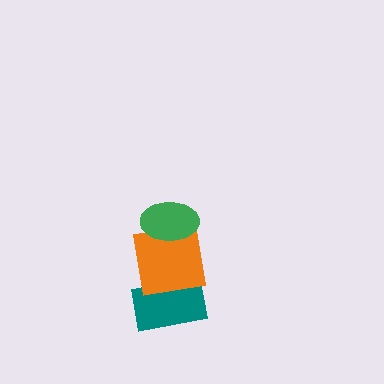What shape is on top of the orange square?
The green ellipse is on top of the orange square.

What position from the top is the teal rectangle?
The teal rectangle is 3rd from the top.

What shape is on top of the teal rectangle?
The orange square is on top of the teal rectangle.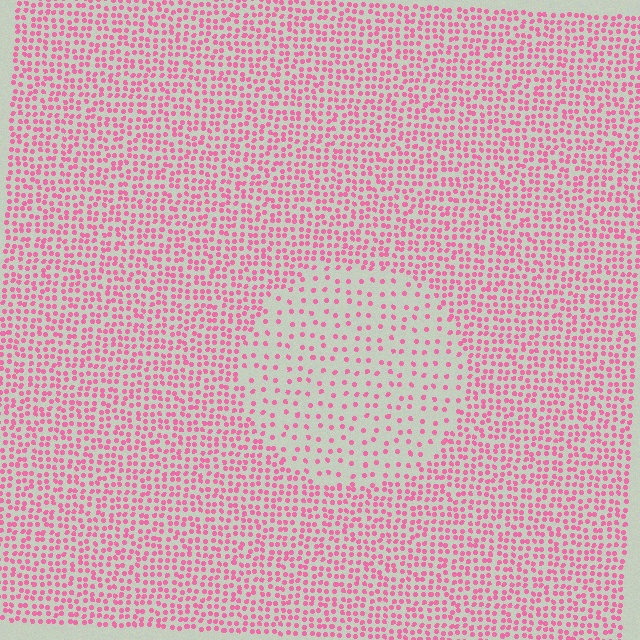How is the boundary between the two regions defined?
The boundary is defined by a change in element density (approximately 2.4x ratio). All elements are the same color, size, and shape.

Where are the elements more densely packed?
The elements are more densely packed outside the circle boundary.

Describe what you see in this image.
The image contains small pink elements arranged at two different densities. A circle-shaped region is visible where the elements are less densely packed than the surrounding area.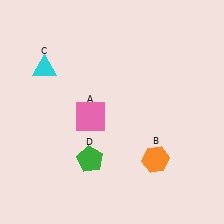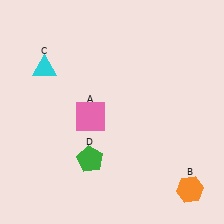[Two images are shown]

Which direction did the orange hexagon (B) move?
The orange hexagon (B) moved right.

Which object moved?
The orange hexagon (B) moved right.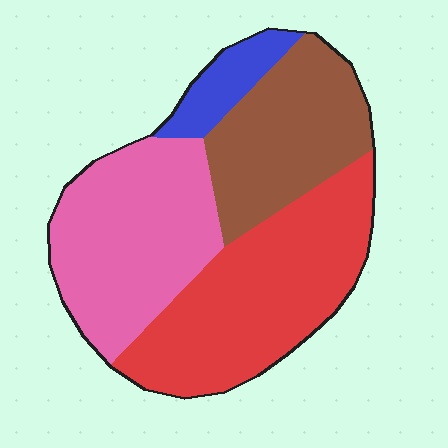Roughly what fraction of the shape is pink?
Pink covers about 30% of the shape.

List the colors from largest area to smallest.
From largest to smallest: red, pink, brown, blue.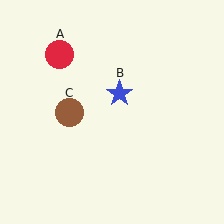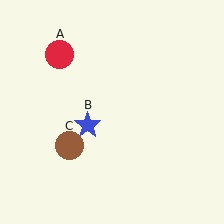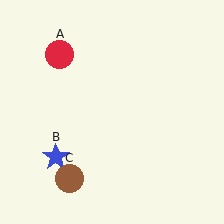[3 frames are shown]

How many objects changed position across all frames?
2 objects changed position: blue star (object B), brown circle (object C).